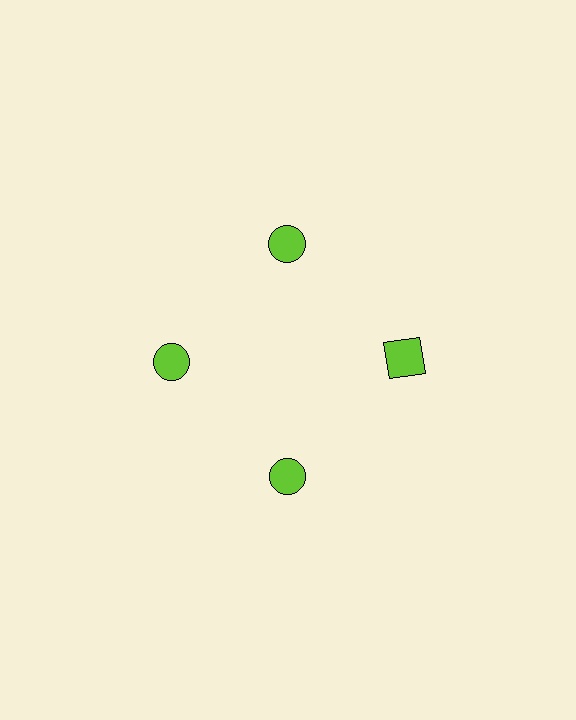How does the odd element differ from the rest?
It has a different shape: square instead of circle.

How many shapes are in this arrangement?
There are 4 shapes arranged in a ring pattern.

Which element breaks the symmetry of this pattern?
The lime square at roughly the 3 o'clock position breaks the symmetry. All other shapes are lime circles.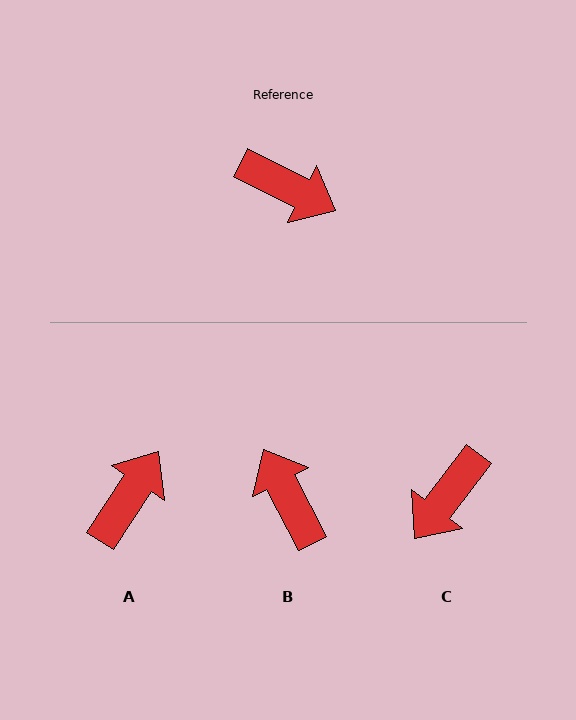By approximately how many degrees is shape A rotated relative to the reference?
Approximately 84 degrees counter-clockwise.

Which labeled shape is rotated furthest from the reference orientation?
B, about 144 degrees away.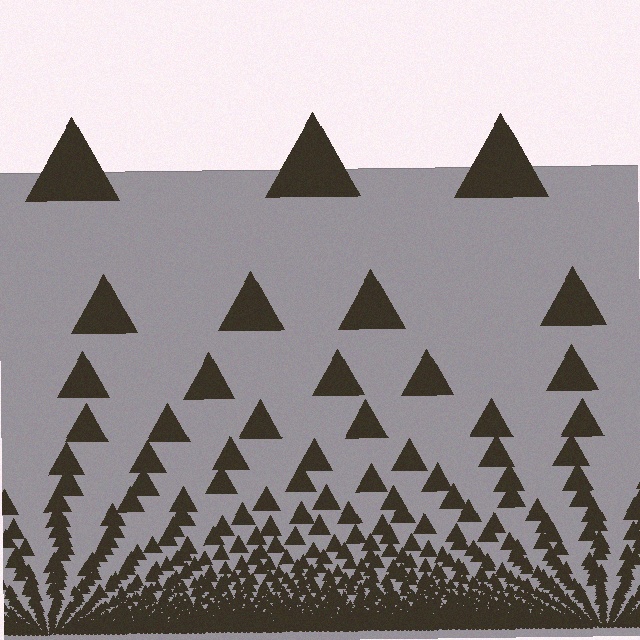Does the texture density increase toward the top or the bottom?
Density increases toward the bottom.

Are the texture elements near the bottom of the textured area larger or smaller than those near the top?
Smaller. The gradient is inverted — elements near the bottom are smaller and denser.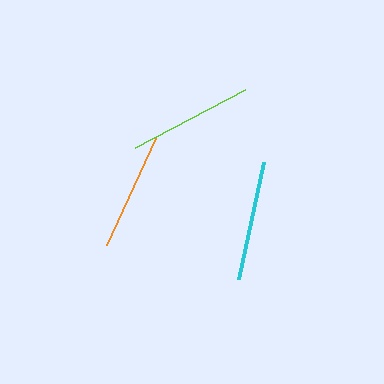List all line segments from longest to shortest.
From longest to shortest: lime, cyan, orange.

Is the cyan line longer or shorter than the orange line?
The cyan line is longer than the orange line.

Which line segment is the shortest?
The orange line is the shortest at approximately 118 pixels.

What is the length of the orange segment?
The orange segment is approximately 118 pixels long.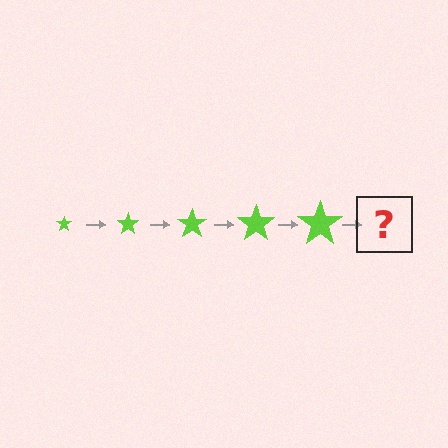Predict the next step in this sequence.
The next step is a lime star, larger than the previous one.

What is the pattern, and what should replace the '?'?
The pattern is that the star gets progressively larger each step. The '?' should be a lime star, larger than the previous one.